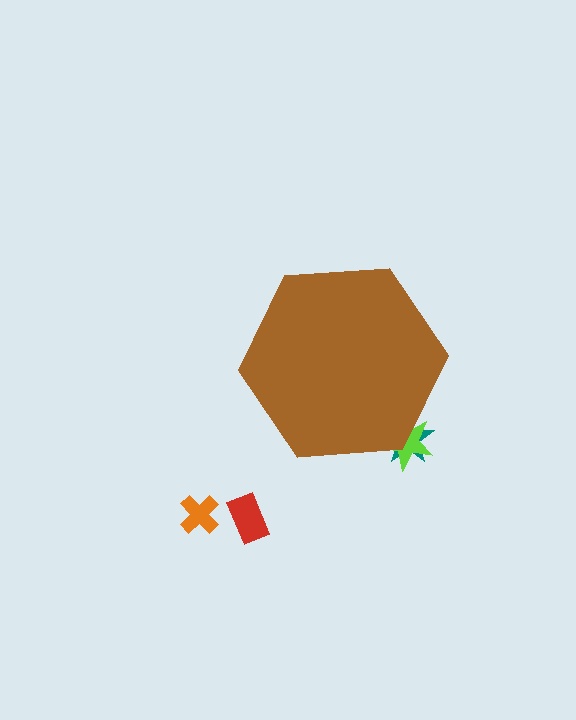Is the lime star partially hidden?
Yes, the lime star is partially hidden behind the brown hexagon.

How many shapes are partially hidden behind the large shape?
2 shapes are partially hidden.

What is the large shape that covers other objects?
A brown hexagon.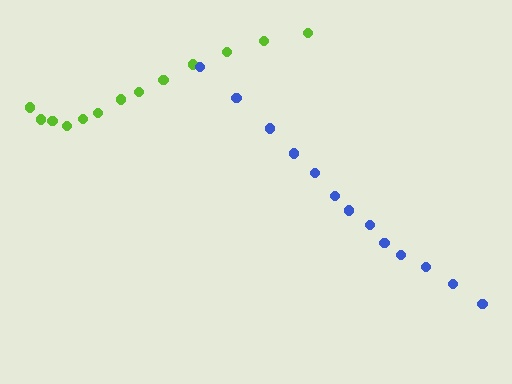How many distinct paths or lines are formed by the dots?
There are 2 distinct paths.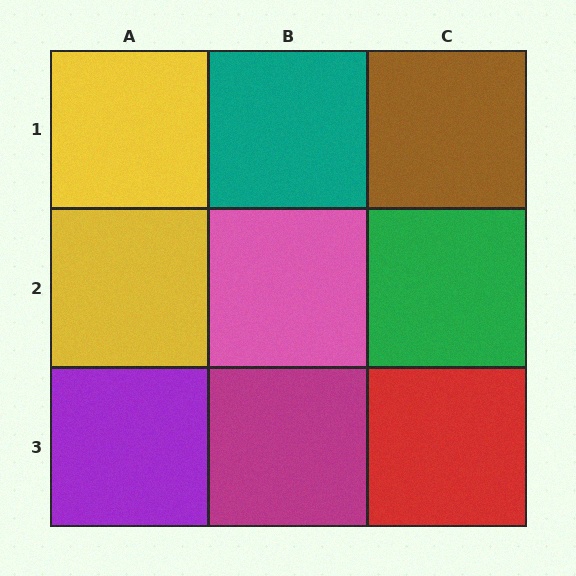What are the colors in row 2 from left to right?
Yellow, pink, green.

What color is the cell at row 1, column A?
Yellow.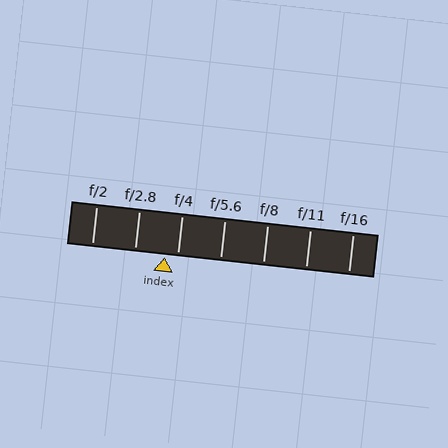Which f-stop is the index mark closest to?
The index mark is closest to f/4.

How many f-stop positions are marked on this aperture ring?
There are 7 f-stop positions marked.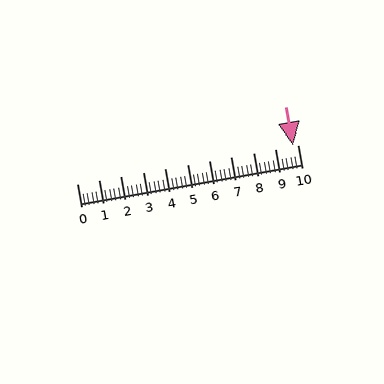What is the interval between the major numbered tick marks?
The major tick marks are spaced 1 units apart.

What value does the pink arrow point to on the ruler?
The pink arrow points to approximately 9.8.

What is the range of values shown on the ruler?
The ruler shows values from 0 to 10.